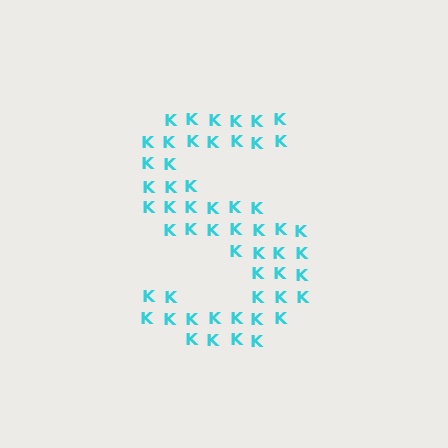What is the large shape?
The large shape is the letter S.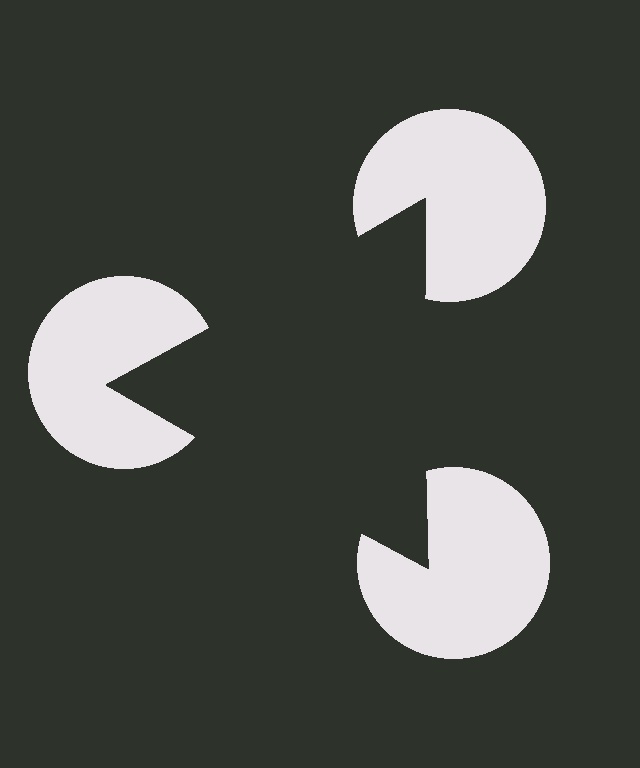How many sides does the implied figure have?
3 sides.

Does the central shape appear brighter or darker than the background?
It typically appears slightly darker than the background, even though no actual brightness change is drawn.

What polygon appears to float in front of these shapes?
An illusory triangle — its edges are inferred from the aligned wedge cuts in the pac-man discs, not physically drawn.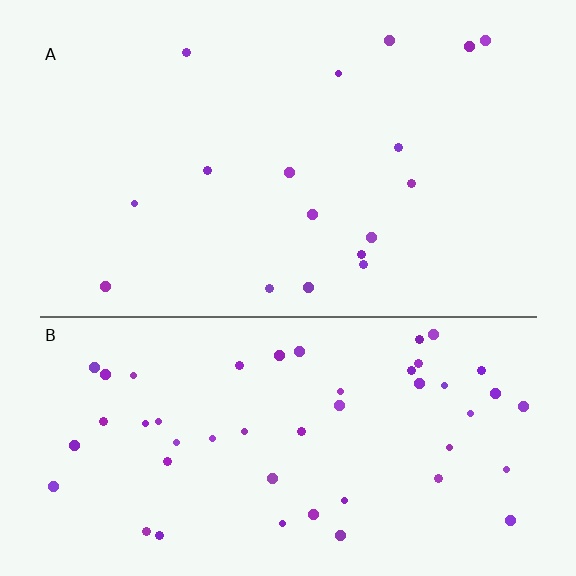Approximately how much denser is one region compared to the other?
Approximately 2.9× — region B over region A.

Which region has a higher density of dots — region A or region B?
B (the bottom).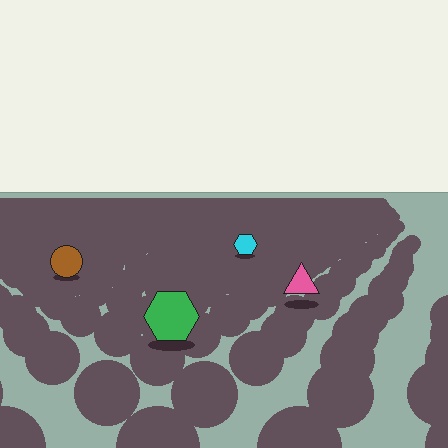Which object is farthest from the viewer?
The cyan hexagon is farthest from the viewer. It appears smaller and the ground texture around it is denser.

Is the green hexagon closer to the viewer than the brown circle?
Yes. The green hexagon is closer — you can tell from the texture gradient: the ground texture is coarser near it.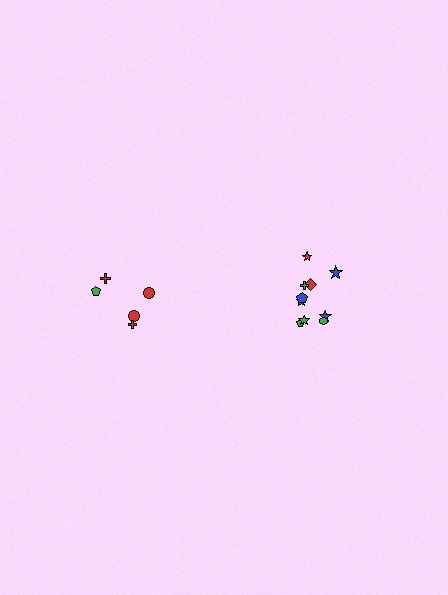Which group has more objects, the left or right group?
The right group.